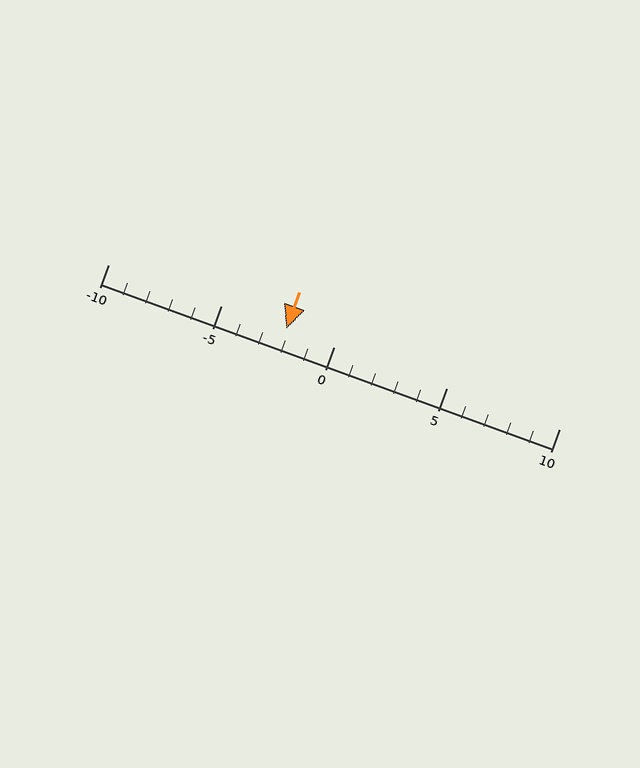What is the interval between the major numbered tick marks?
The major tick marks are spaced 5 units apart.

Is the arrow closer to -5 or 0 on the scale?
The arrow is closer to 0.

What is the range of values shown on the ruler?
The ruler shows values from -10 to 10.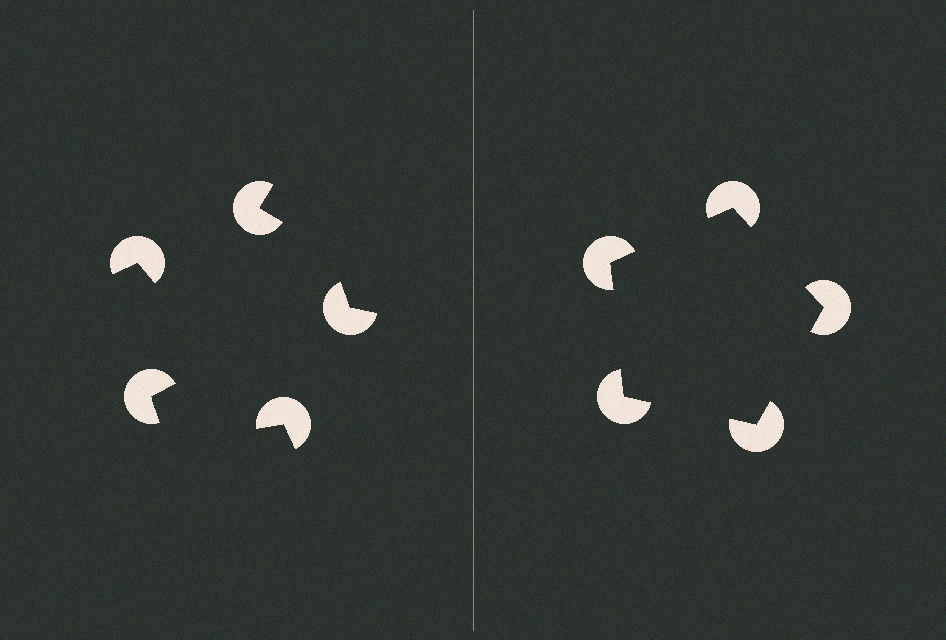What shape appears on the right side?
An illusory pentagon.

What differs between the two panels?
The pac-man discs are positioned identically on both sides; only the wedge orientations differ. On the right they align to a pentagon; on the left they are misaligned.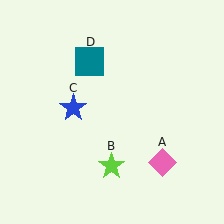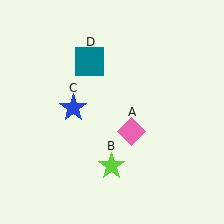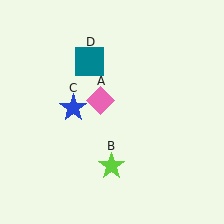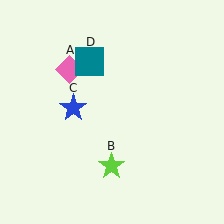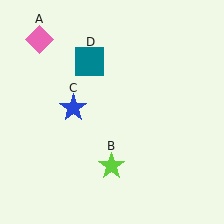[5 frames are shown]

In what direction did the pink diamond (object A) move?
The pink diamond (object A) moved up and to the left.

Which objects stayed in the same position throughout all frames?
Lime star (object B) and blue star (object C) and teal square (object D) remained stationary.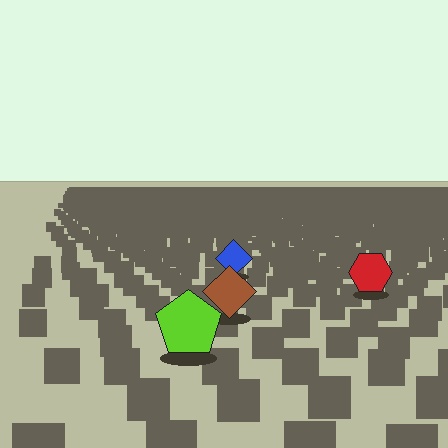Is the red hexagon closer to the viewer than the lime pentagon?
No. The lime pentagon is closer — you can tell from the texture gradient: the ground texture is coarser near it.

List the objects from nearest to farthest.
From nearest to farthest: the lime pentagon, the brown diamond, the red hexagon, the blue diamond.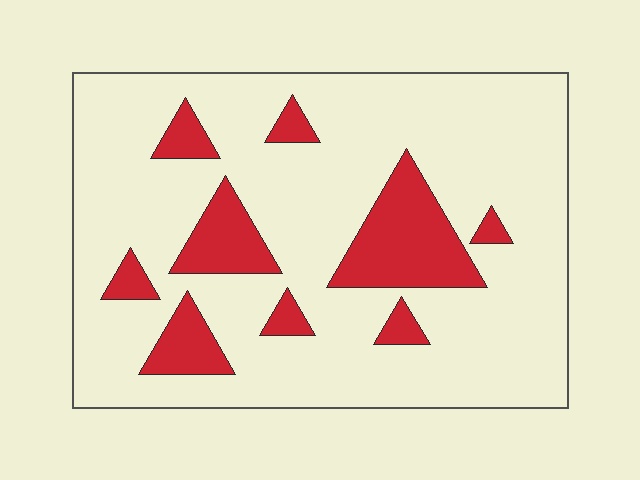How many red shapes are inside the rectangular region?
9.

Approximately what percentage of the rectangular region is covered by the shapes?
Approximately 20%.